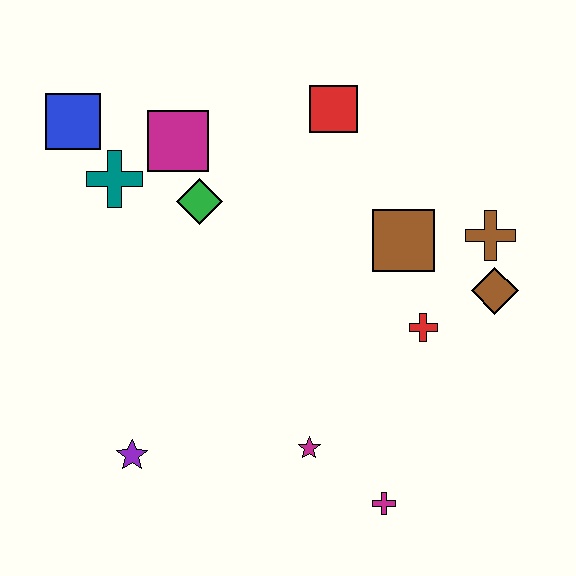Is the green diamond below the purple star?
No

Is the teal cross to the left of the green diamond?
Yes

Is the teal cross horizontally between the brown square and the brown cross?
No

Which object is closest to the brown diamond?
The brown cross is closest to the brown diamond.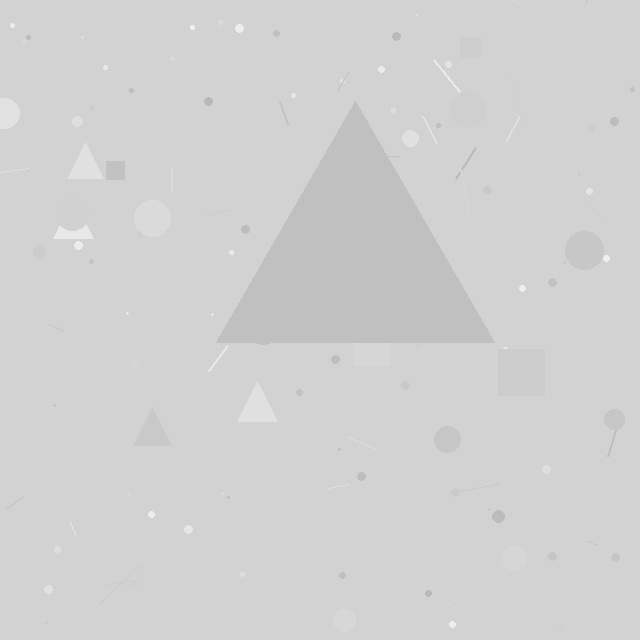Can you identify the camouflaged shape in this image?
The camouflaged shape is a triangle.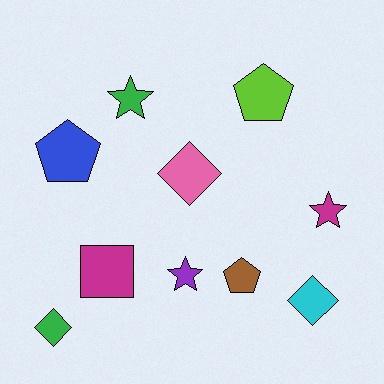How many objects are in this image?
There are 10 objects.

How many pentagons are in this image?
There are 3 pentagons.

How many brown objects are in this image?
There is 1 brown object.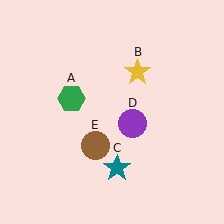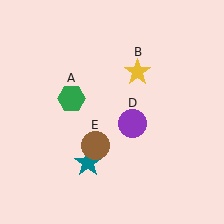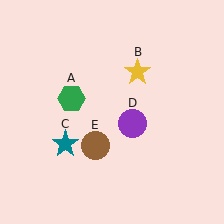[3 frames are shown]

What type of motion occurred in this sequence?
The teal star (object C) rotated clockwise around the center of the scene.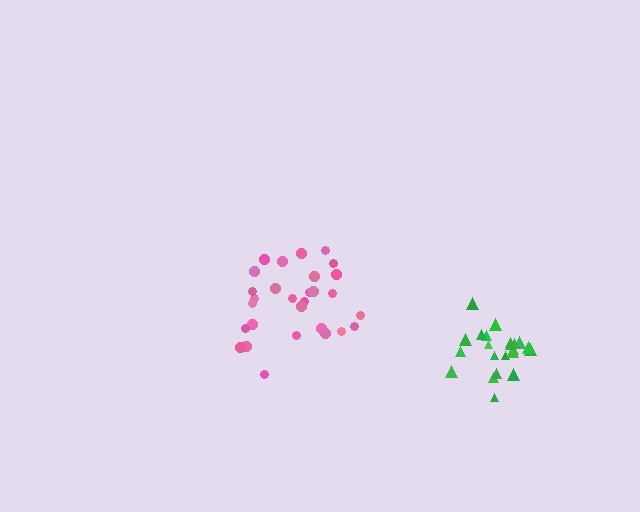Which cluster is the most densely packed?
Green.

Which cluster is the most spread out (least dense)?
Pink.